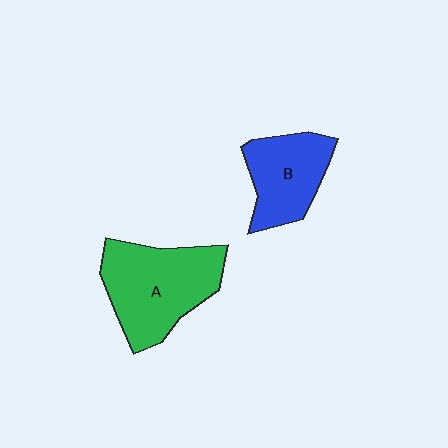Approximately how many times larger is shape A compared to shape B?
Approximately 1.4 times.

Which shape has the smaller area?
Shape B (blue).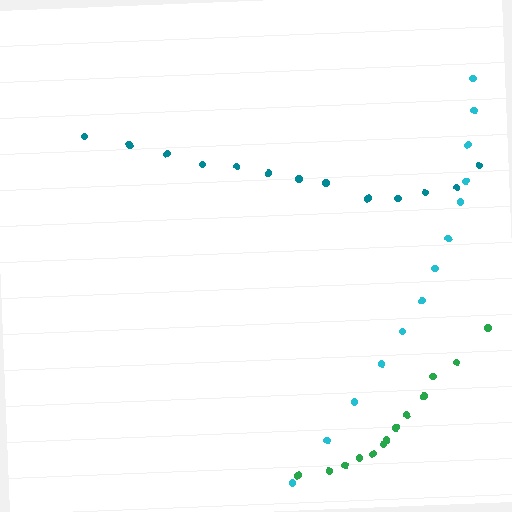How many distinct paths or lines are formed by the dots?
There are 3 distinct paths.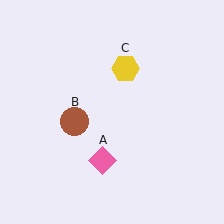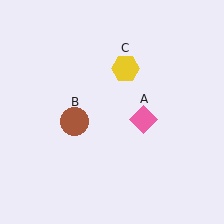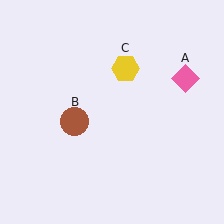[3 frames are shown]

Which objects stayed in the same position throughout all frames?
Brown circle (object B) and yellow hexagon (object C) remained stationary.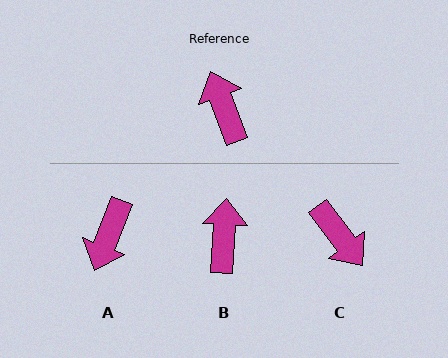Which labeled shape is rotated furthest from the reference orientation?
C, about 164 degrees away.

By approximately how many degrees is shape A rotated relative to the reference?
Approximately 138 degrees counter-clockwise.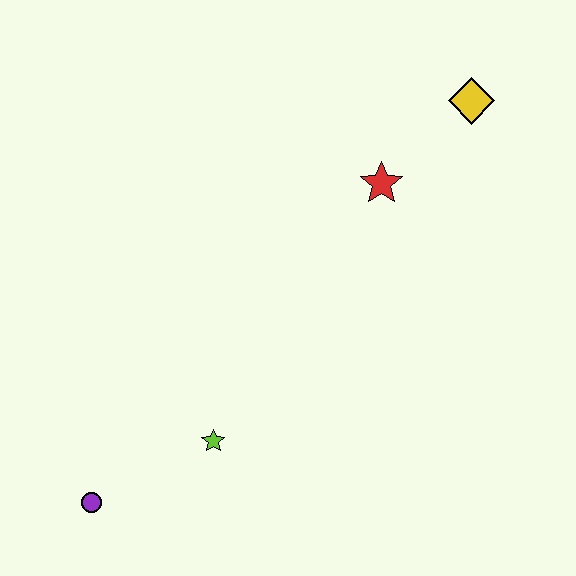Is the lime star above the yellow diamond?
No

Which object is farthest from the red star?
The purple circle is farthest from the red star.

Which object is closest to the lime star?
The purple circle is closest to the lime star.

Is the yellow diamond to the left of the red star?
No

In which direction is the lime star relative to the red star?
The lime star is below the red star.